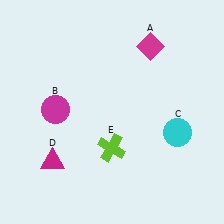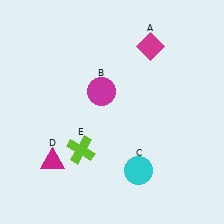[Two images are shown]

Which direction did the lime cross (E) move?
The lime cross (E) moved left.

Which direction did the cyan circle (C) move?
The cyan circle (C) moved down.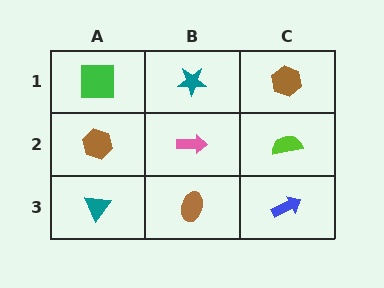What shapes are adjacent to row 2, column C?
A brown hexagon (row 1, column C), a blue arrow (row 3, column C), a pink arrow (row 2, column B).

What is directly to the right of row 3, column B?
A blue arrow.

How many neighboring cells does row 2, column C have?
3.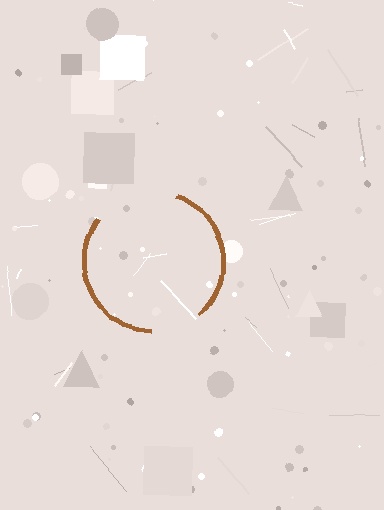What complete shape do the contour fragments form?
The contour fragments form a circle.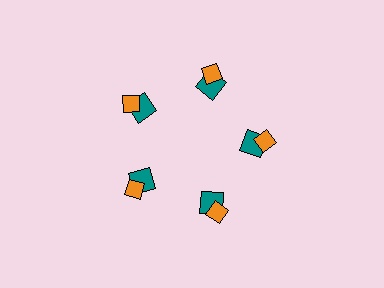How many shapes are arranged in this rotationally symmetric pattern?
There are 10 shapes, arranged in 5 groups of 2.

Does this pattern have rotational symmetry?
Yes, this pattern has 5-fold rotational symmetry. It looks the same after rotating 72 degrees around the center.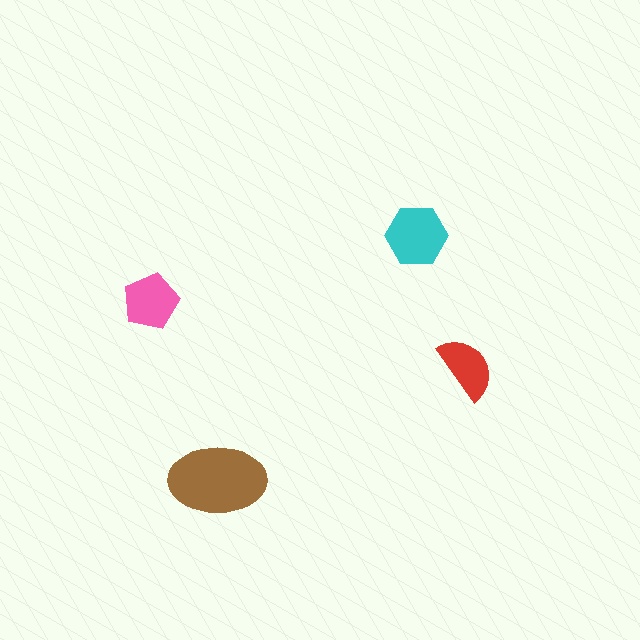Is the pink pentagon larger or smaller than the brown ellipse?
Smaller.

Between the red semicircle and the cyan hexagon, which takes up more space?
The cyan hexagon.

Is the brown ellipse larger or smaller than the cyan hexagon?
Larger.